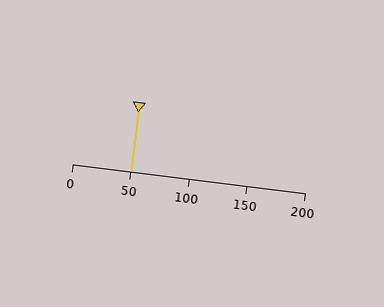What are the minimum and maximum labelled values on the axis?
The axis runs from 0 to 200.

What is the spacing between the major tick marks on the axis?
The major ticks are spaced 50 apart.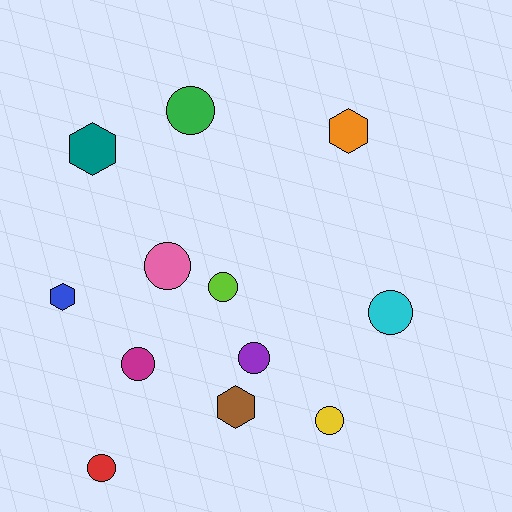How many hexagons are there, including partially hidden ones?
There are 4 hexagons.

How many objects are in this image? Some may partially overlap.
There are 12 objects.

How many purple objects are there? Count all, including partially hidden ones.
There is 1 purple object.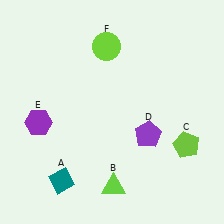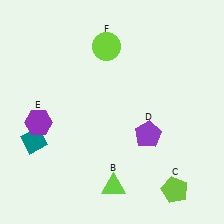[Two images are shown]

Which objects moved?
The objects that moved are: the teal diamond (A), the lime pentagon (C).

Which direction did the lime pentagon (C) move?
The lime pentagon (C) moved down.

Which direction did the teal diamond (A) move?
The teal diamond (A) moved up.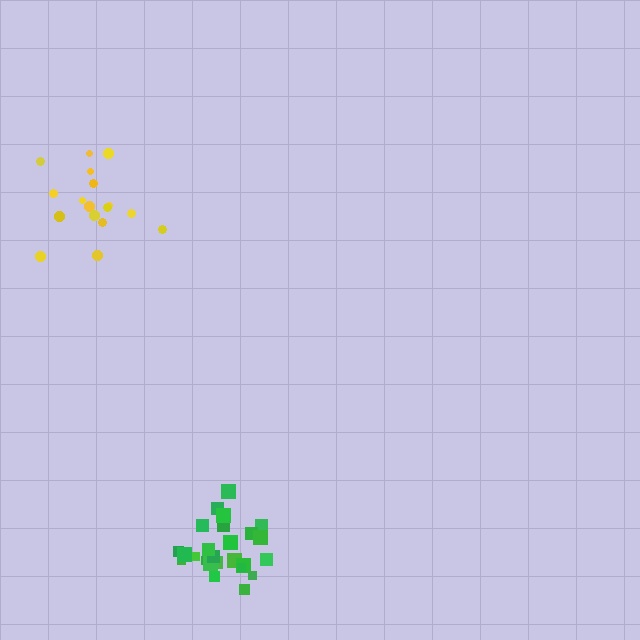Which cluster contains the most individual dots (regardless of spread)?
Green (25).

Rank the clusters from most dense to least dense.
green, yellow.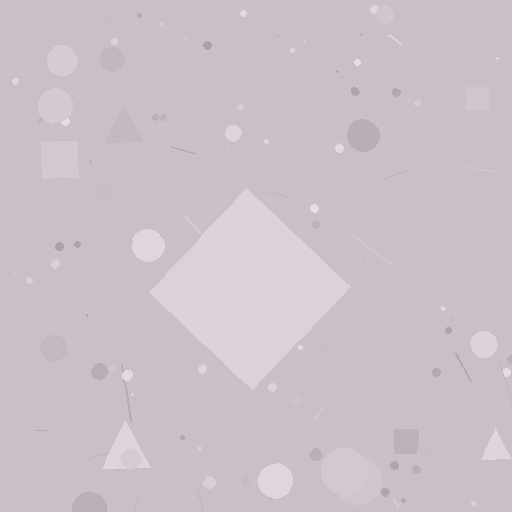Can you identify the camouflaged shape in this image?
The camouflaged shape is a diamond.